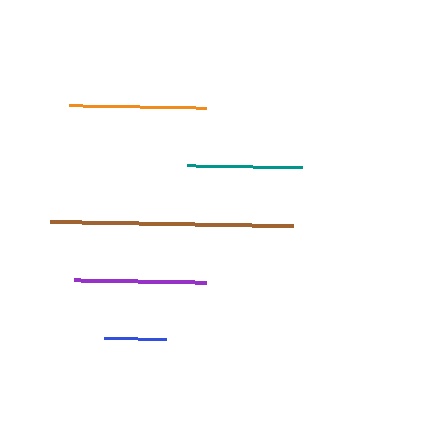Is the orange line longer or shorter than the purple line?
The orange line is longer than the purple line.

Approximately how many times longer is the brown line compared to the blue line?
The brown line is approximately 3.9 times the length of the blue line.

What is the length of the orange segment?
The orange segment is approximately 137 pixels long.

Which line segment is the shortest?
The blue line is the shortest at approximately 62 pixels.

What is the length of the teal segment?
The teal segment is approximately 114 pixels long.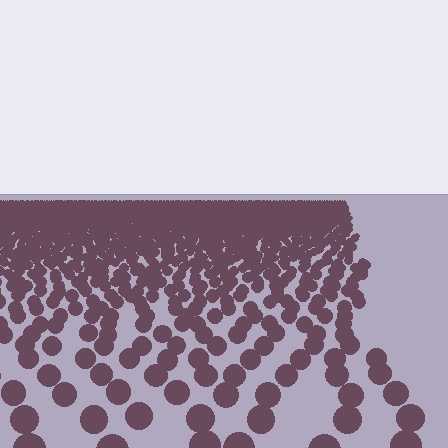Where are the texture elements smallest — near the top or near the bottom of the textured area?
Near the top.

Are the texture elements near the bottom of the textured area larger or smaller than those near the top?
Larger. Near the bottom, elements are closer to the viewer and appear at a bigger on-screen size.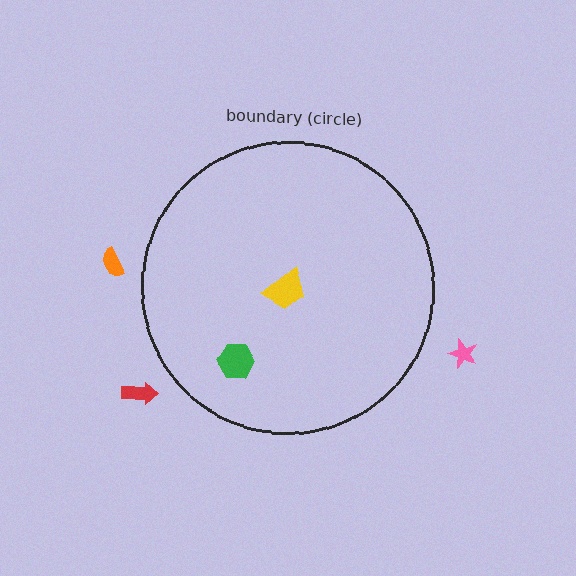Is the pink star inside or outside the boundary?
Outside.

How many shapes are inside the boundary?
2 inside, 3 outside.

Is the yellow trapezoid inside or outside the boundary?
Inside.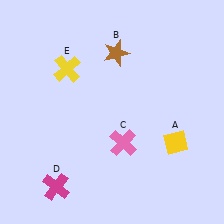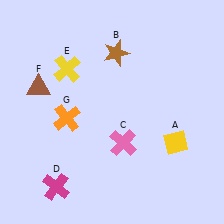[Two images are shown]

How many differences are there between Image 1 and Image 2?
There are 2 differences between the two images.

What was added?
A brown triangle (F), an orange cross (G) were added in Image 2.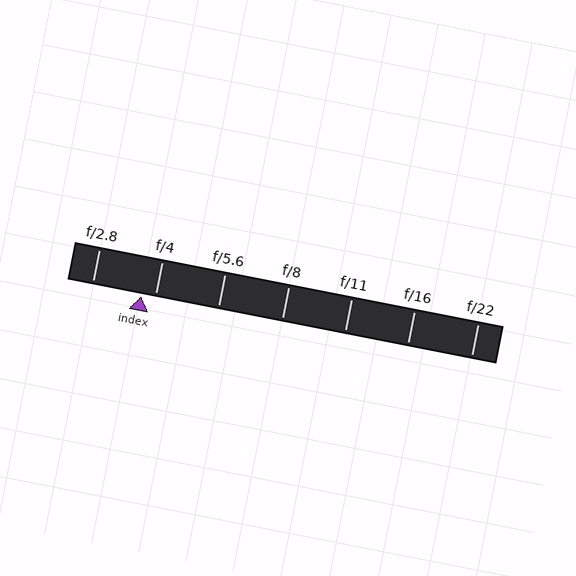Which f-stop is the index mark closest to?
The index mark is closest to f/4.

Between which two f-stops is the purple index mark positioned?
The index mark is between f/2.8 and f/4.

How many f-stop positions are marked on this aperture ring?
There are 7 f-stop positions marked.